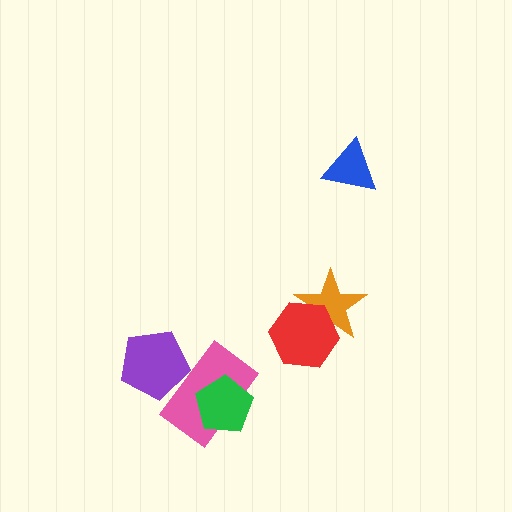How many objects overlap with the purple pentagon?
1 object overlaps with the purple pentagon.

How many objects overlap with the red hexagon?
1 object overlaps with the red hexagon.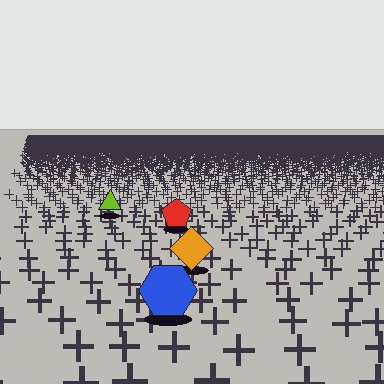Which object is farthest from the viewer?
The lime triangle is farthest from the viewer. It appears smaller and the ground texture around it is denser.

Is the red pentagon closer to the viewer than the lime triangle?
Yes. The red pentagon is closer — you can tell from the texture gradient: the ground texture is coarser near it.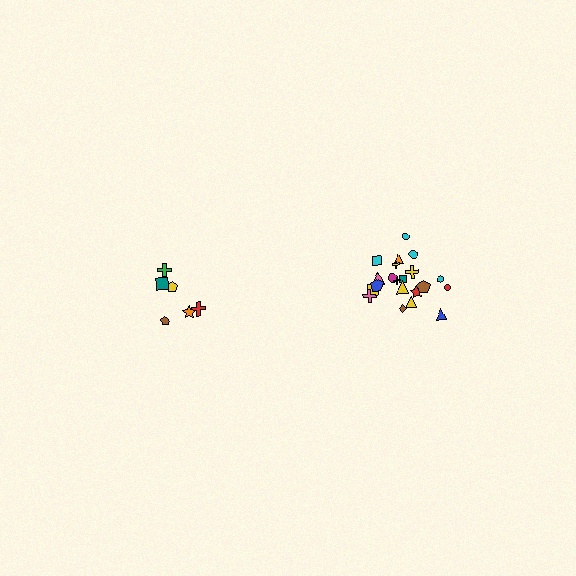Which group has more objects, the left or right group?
The right group.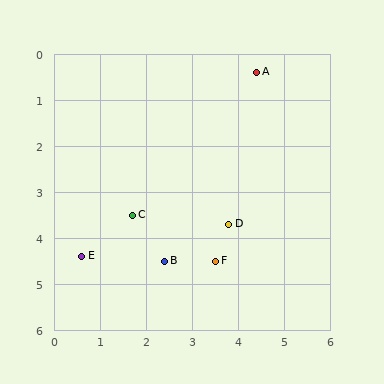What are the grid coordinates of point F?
Point F is at approximately (3.5, 4.5).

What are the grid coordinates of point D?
Point D is at approximately (3.8, 3.7).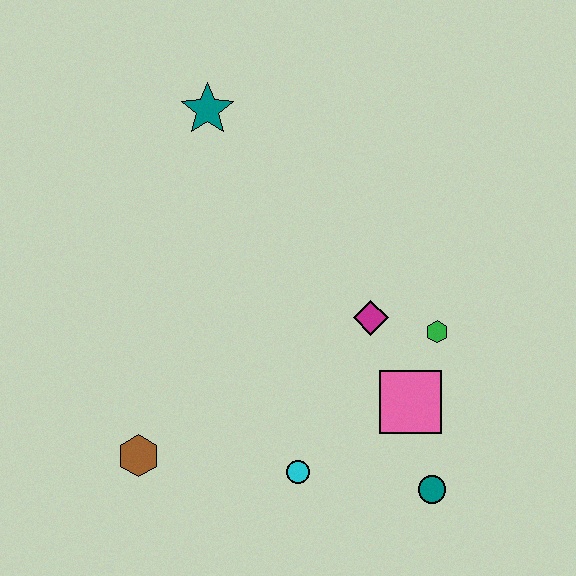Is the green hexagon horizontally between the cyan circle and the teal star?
No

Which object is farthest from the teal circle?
The teal star is farthest from the teal circle.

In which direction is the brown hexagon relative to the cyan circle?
The brown hexagon is to the left of the cyan circle.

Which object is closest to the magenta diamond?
The green hexagon is closest to the magenta diamond.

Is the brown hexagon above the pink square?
No